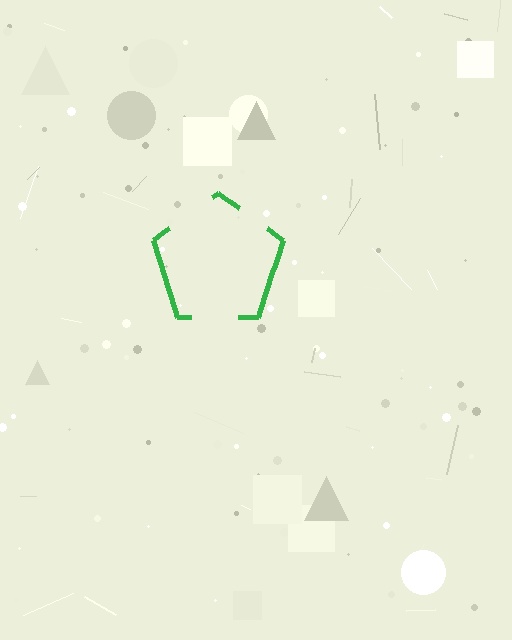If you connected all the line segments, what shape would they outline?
They would outline a pentagon.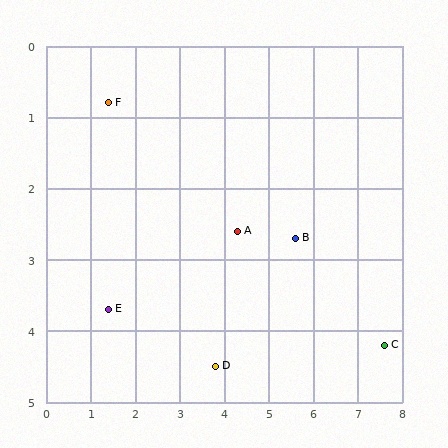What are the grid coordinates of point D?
Point D is at approximately (3.8, 4.5).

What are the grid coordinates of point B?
Point B is at approximately (5.6, 2.7).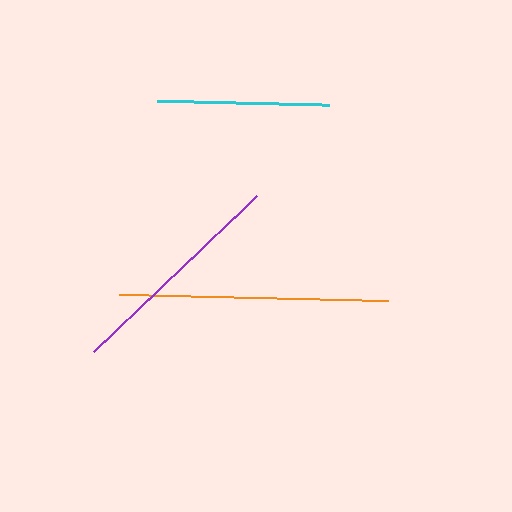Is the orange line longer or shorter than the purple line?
The orange line is longer than the purple line.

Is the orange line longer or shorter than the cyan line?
The orange line is longer than the cyan line.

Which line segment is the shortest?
The cyan line is the shortest at approximately 172 pixels.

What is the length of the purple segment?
The purple segment is approximately 227 pixels long.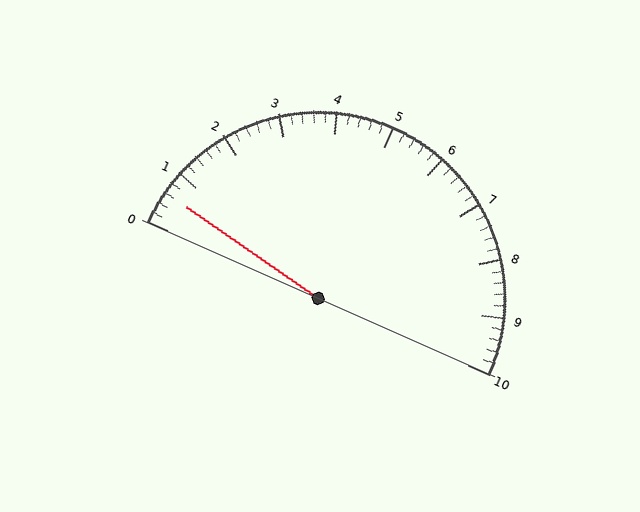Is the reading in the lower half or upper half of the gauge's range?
The reading is in the lower half of the range (0 to 10).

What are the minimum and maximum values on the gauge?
The gauge ranges from 0 to 10.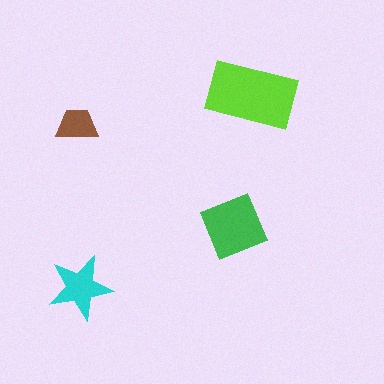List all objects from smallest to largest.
The brown trapezoid, the cyan star, the green diamond, the lime rectangle.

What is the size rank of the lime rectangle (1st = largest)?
1st.